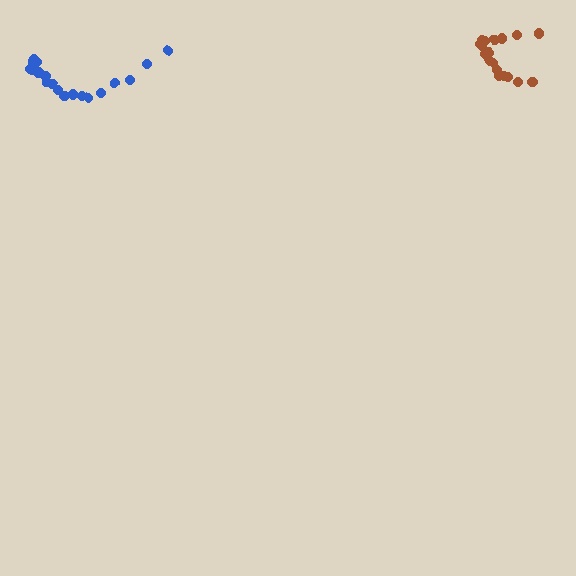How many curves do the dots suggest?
There are 2 distinct paths.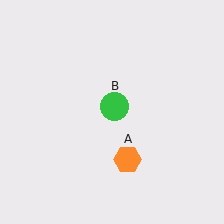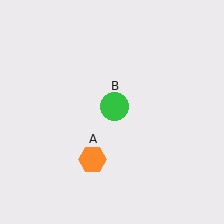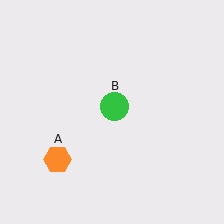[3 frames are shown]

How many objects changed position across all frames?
1 object changed position: orange hexagon (object A).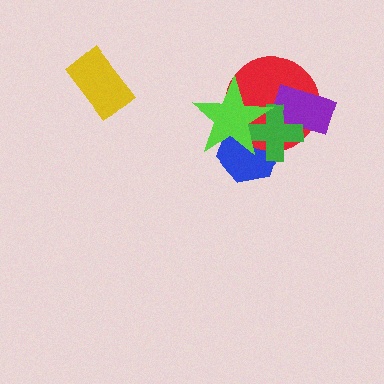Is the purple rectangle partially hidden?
Yes, it is partially covered by another shape.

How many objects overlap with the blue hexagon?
3 objects overlap with the blue hexagon.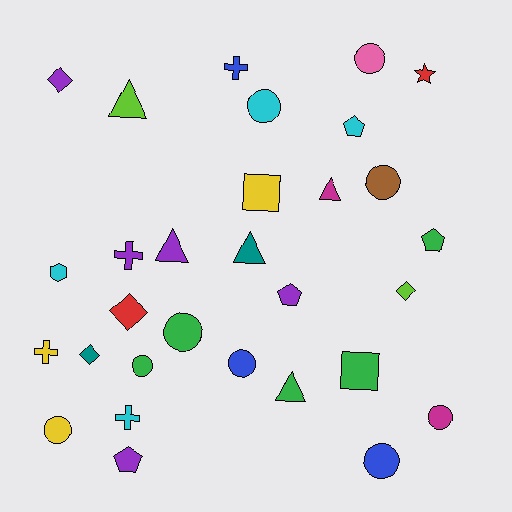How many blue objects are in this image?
There are 3 blue objects.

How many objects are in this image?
There are 30 objects.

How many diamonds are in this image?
There are 4 diamonds.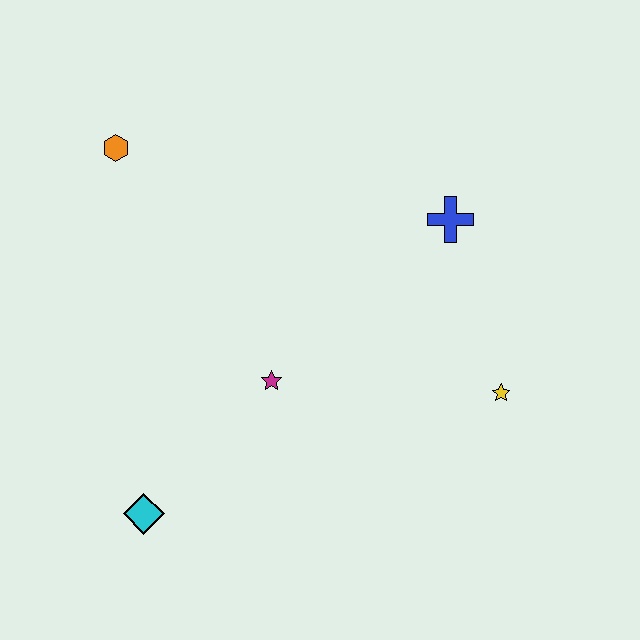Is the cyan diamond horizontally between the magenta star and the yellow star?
No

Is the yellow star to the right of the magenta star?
Yes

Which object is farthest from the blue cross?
The cyan diamond is farthest from the blue cross.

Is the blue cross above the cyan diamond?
Yes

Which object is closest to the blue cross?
The yellow star is closest to the blue cross.